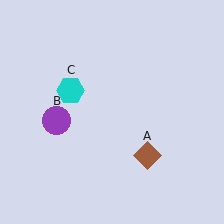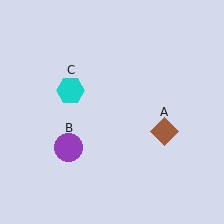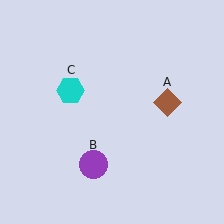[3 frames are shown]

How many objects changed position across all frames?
2 objects changed position: brown diamond (object A), purple circle (object B).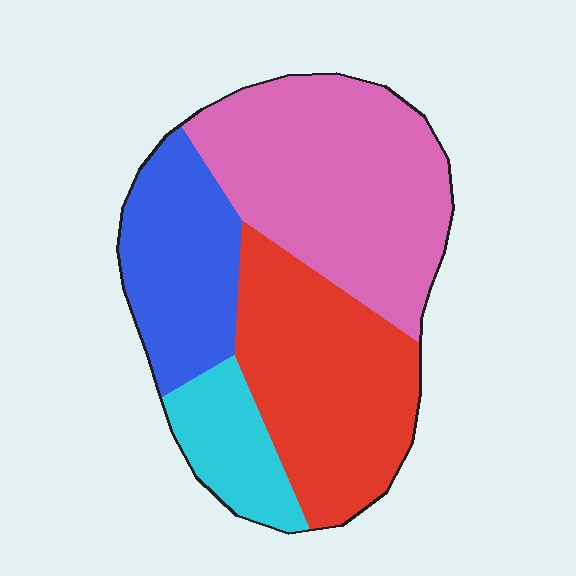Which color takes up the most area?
Pink, at roughly 40%.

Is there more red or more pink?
Pink.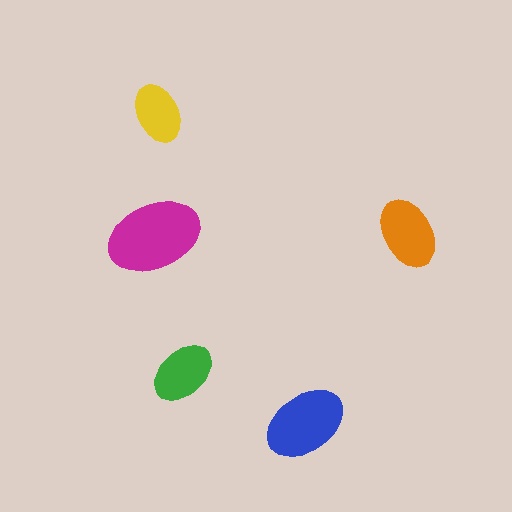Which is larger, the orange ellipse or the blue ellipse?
The blue one.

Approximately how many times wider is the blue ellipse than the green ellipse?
About 1.5 times wider.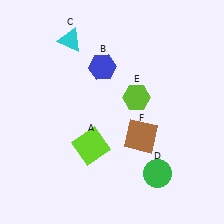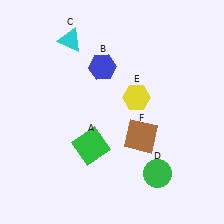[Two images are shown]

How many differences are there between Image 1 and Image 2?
There are 2 differences between the two images.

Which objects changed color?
A changed from lime to green. E changed from lime to yellow.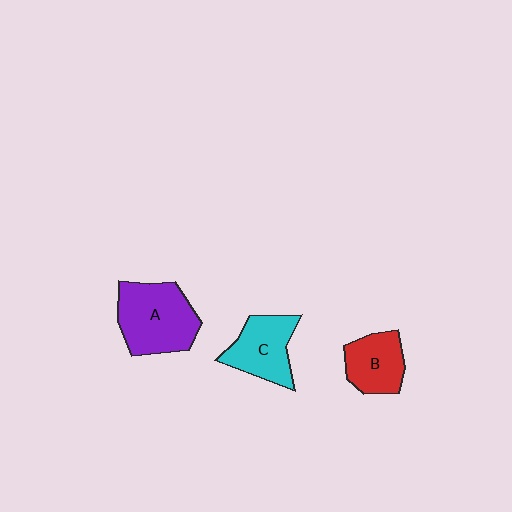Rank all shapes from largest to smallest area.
From largest to smallest: A (purple), C (cyan), B (red).